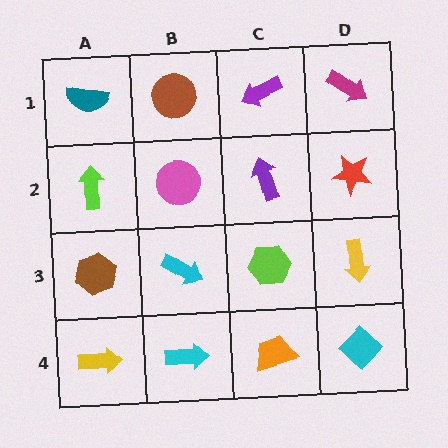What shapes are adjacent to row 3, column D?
A red star (row 2, column D), a cyan diamond (row 4, column D), a lime hexagon (row 3, column C).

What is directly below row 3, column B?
A cyan arrow.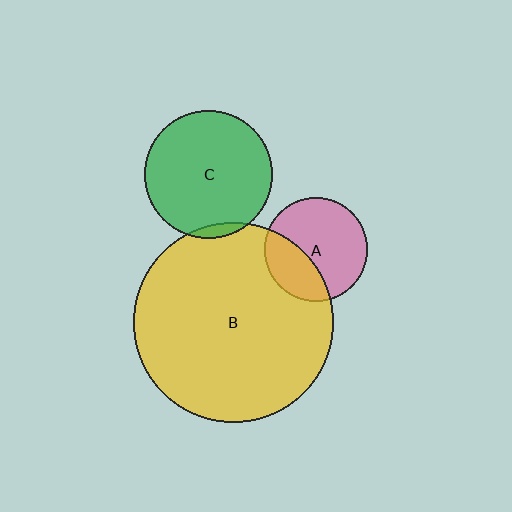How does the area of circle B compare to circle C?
Approximately 2.4 times.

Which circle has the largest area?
Circle B (yellow).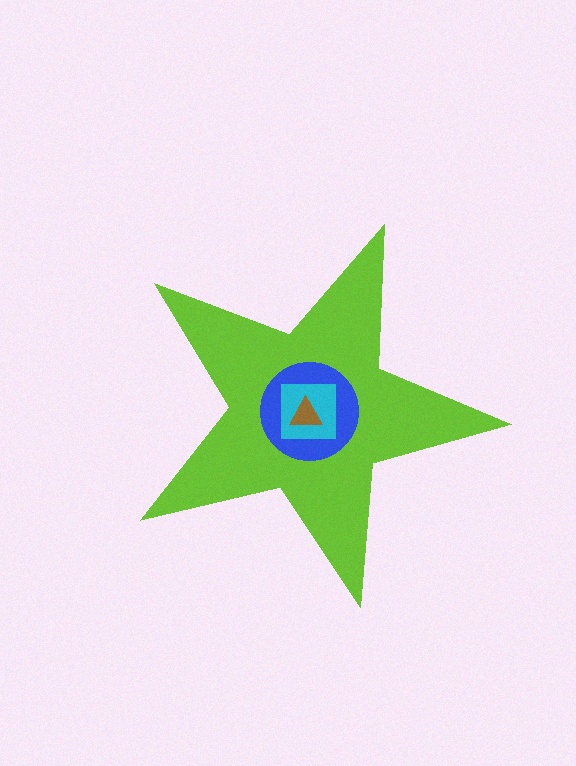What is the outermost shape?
The lime star.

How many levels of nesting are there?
4.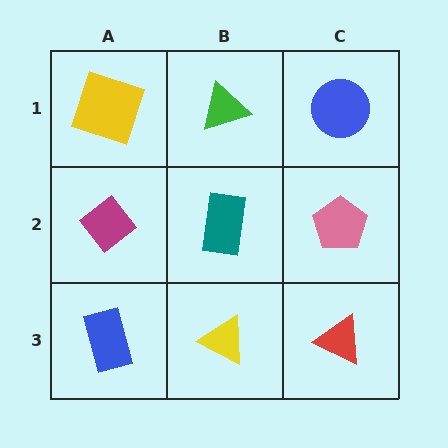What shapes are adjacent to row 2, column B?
A green triangle (row 1, column B), a yellow triangle (row 3, column B), a magenta diamond (row 2, column A), a pink pentagon (row 2, column C).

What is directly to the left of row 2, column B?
A magenta diamond.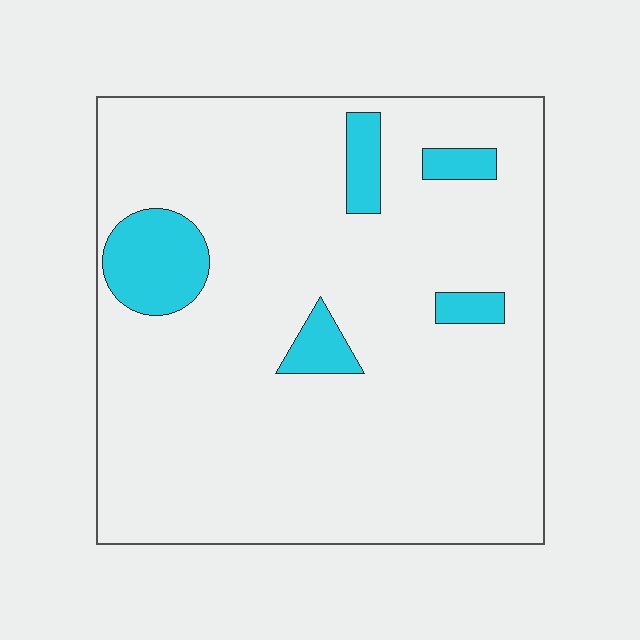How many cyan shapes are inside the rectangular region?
5.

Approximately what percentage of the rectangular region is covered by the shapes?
Approximately 10%.